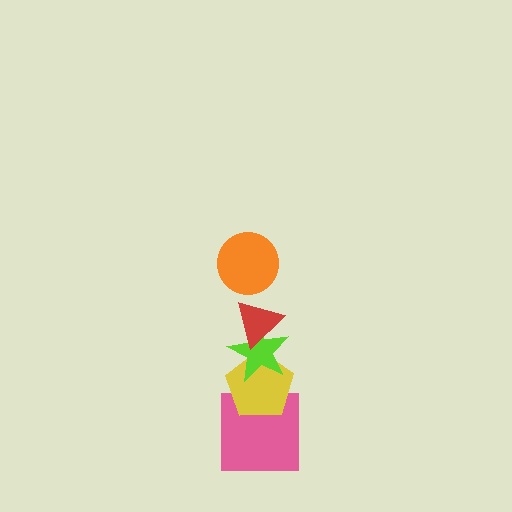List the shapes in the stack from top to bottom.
From top to bottom: the orange circle, the red triangle, the lime star, the yellow pentagon, the pink square.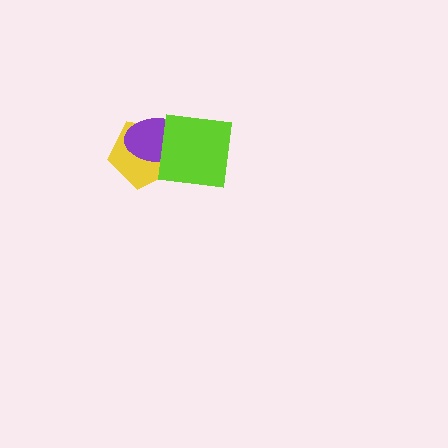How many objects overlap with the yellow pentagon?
2 objects overlap with the yellow pentagon.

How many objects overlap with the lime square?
2 objects overlap with the lime square.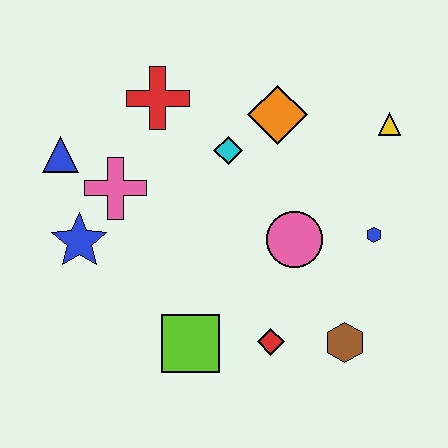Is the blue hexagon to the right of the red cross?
Yes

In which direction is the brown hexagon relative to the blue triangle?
The brown hexagon is to the right of the blue triangle.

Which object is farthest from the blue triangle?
The brown hexagon is farthest from the blue triangle.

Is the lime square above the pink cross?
No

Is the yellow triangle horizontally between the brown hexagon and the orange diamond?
No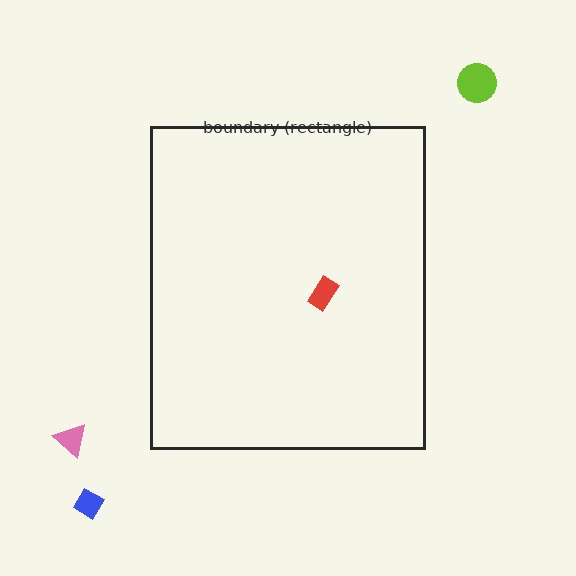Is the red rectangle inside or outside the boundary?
Inside.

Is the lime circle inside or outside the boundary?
Outside.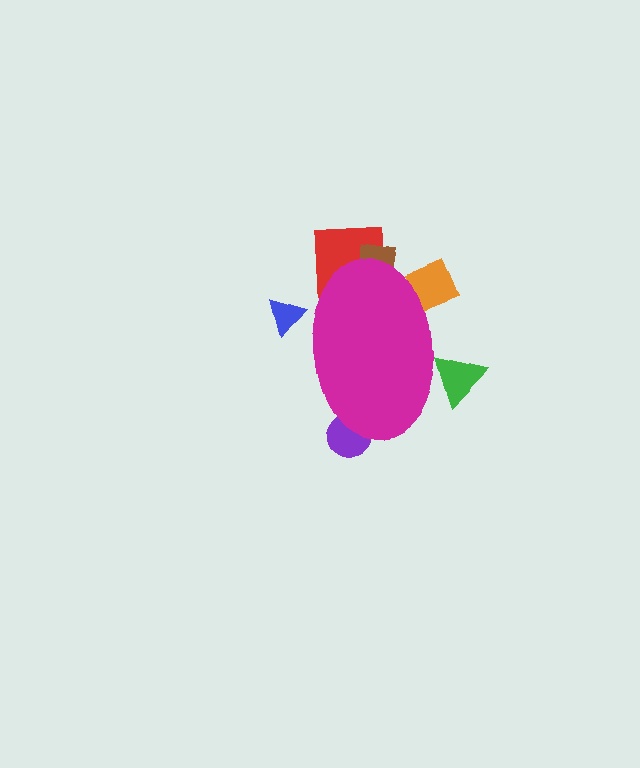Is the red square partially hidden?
Yes, the red square is partially hidden behind the magenta ellipse.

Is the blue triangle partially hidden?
Yes, the blue triangle is partially hidden behind the magenta ellipse.